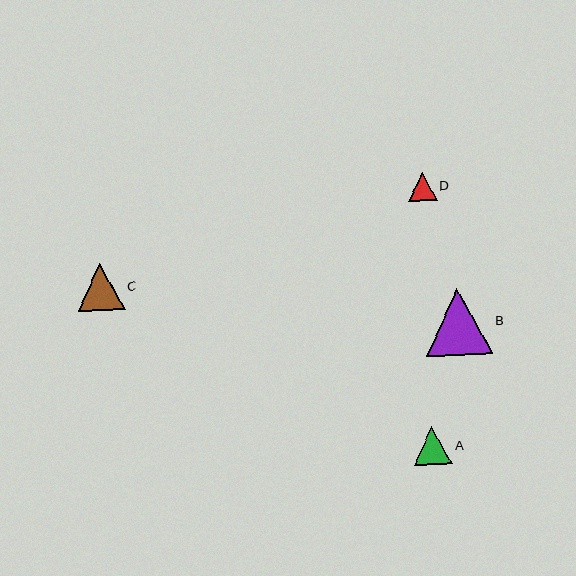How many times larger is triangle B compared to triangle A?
Triangle B is approximately 1.8 times the size of triangle A.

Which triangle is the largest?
Triangle B is the largest with a size of approximately 67 pixels.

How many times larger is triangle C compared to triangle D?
Triangle C is approximately 1.6 times the size of triangle D.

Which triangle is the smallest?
Triangle D is the smallest with a size of approximately 28 pixels.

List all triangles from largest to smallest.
From largest to smallest: B, C, A, D.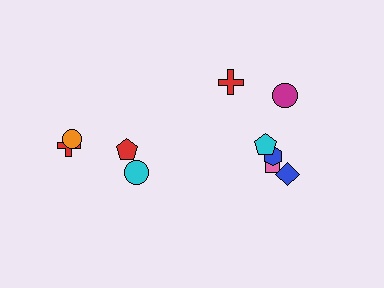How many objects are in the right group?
There are 6 objects.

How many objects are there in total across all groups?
There are 10 objects.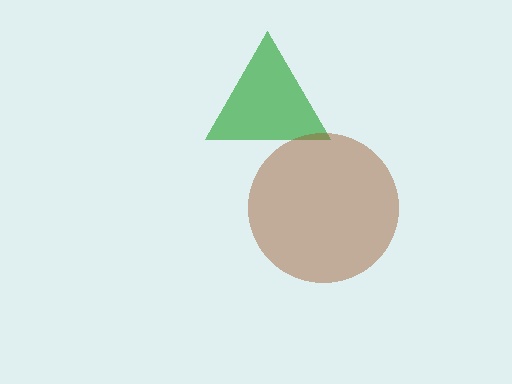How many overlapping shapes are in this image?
There are 2 overlapping shapes in the image.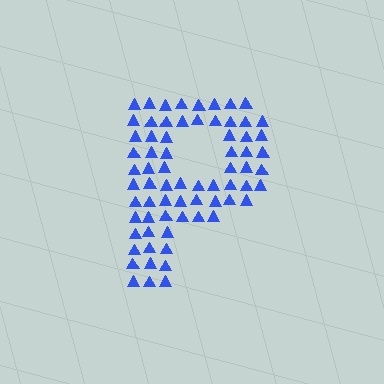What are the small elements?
The small elements are triangles.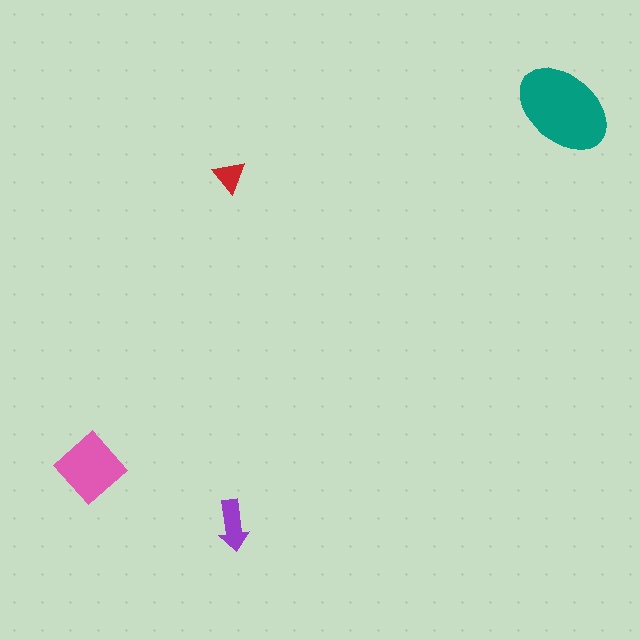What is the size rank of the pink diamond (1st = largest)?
2nd.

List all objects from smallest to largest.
The red triangle, the purple arrow, the pink diamond, the teal ellipse.